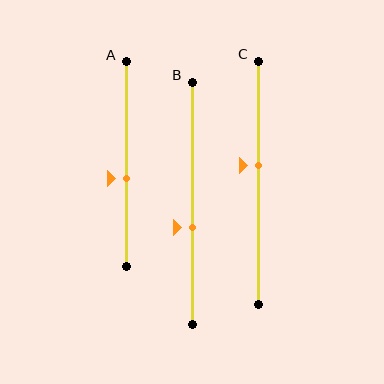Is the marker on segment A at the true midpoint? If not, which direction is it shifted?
No, the marker on segment A is shifted downward by about 7% of the segment length.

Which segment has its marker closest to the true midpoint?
Segment A has its marker closest to the true midpoint.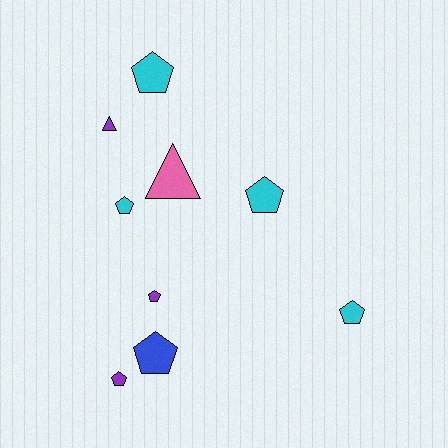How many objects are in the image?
There are 9 objects.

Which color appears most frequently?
Cyan, with 4 objects.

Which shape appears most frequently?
Pentagon, with 7 objects.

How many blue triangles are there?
There are no blue triangles.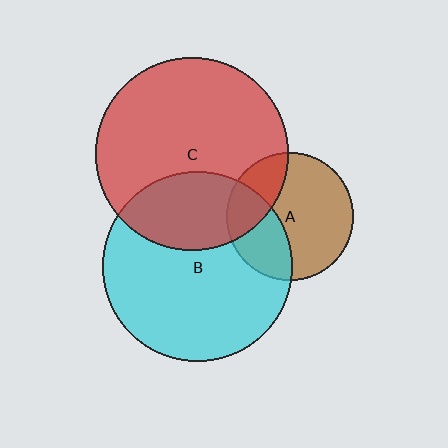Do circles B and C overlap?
Yes.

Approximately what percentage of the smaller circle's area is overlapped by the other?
Approximately 30%.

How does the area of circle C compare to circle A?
Approximately 2.3 times.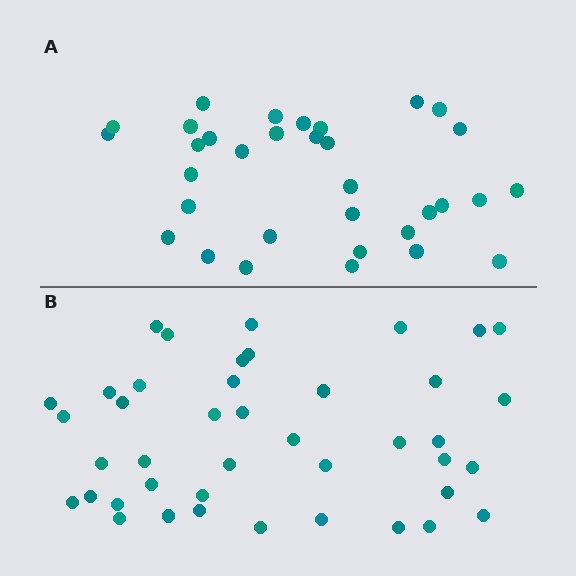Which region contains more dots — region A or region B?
Region B (the bottom region) has more dots.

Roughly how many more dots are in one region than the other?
Region B has roughly 8 or so more dots than region A.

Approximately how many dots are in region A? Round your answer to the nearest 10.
About 30 dots. (The exact count is 33, which rounds to 30.)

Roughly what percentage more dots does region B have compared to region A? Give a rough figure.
About 25% more.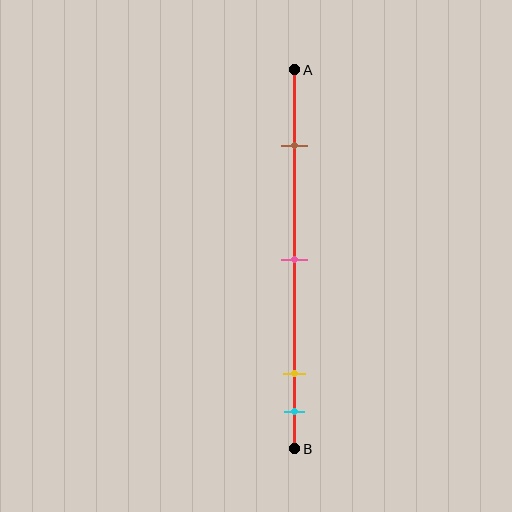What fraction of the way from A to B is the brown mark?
The brown mark is approximately 20% (0.2) of the way from A to B.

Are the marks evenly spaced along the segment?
No, the marks are not evenly spaced.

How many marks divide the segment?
There are 4 marks dividing the segment.